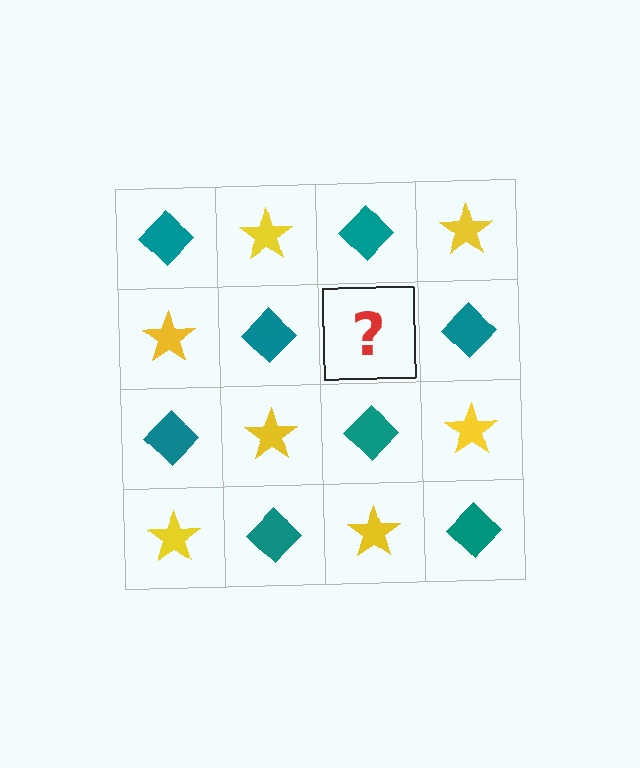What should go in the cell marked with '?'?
The missing cell should contain a yellow star.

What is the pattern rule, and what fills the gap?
The rule is that it alternates teal diamond and yellow star in a checkerboard pattern. The gap should be filled with a yellow star.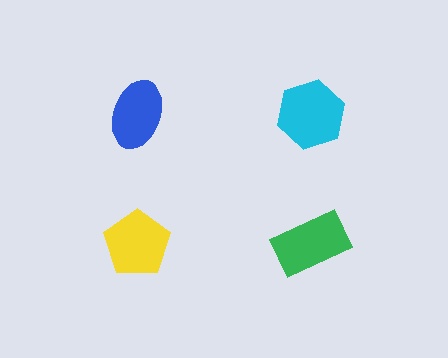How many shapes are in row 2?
2 shapes.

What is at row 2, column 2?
A green rectangle.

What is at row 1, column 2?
A cyan hexagon.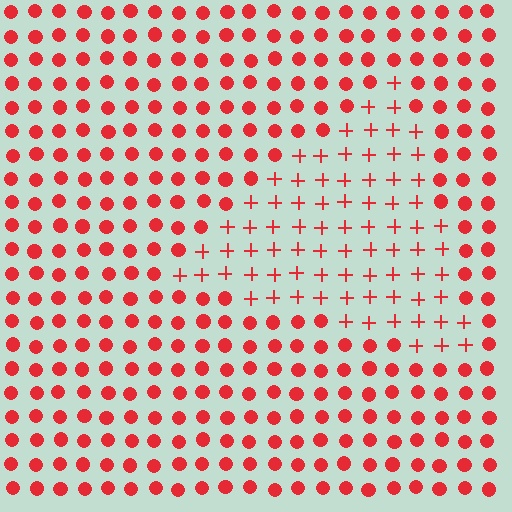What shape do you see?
I see a triangle.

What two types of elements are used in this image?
The image uses plus signs inside the triangle region and circles outside it.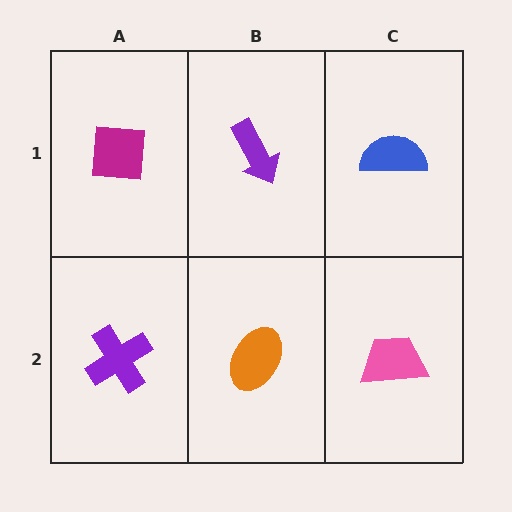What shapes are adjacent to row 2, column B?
A purple arrow (row 1, column B), a purple cross (row 2, column A), a pink trapezoid (row 2, column C).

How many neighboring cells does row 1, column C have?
2.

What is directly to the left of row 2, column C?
An orange ellipse.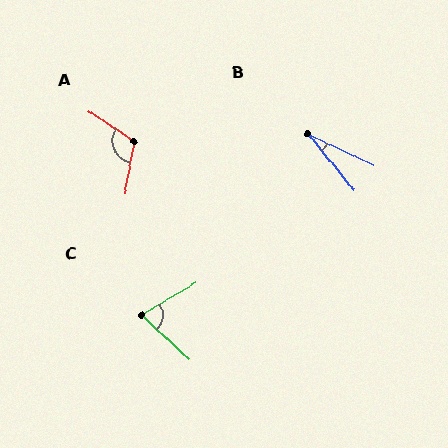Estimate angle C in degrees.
Approximately 74 degrees.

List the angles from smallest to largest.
B (26°), C (74°), A (114°).